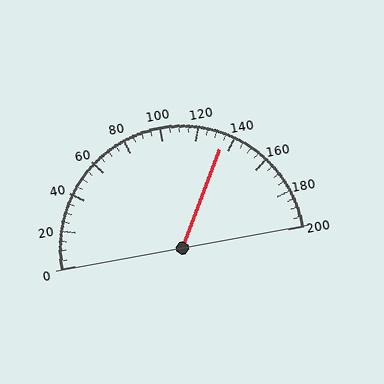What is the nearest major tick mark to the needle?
The nearest major tick mark is 140.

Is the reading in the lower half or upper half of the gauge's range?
The reading is in the upper half of the range (0 to 200).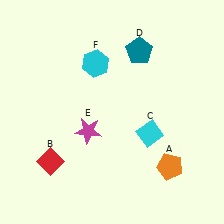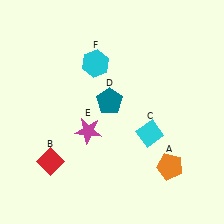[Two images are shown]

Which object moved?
The teal pentagon (D) moved down.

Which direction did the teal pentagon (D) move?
The teal pentagon (D) moved down.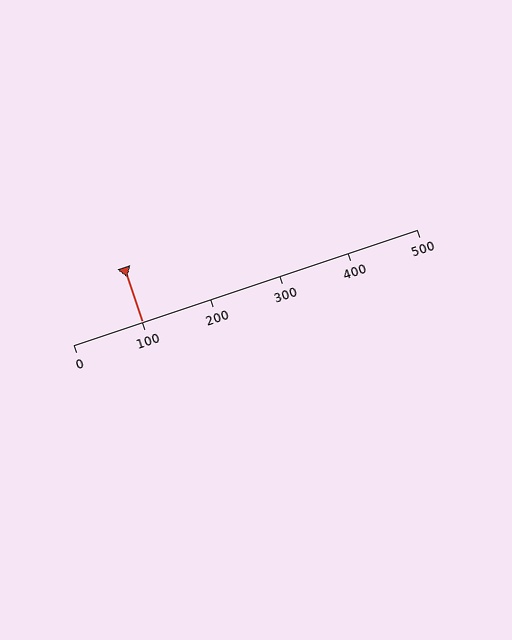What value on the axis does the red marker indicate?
The marker indicates approximately 100.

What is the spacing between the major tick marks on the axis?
The major ticks are spaced 100 apart.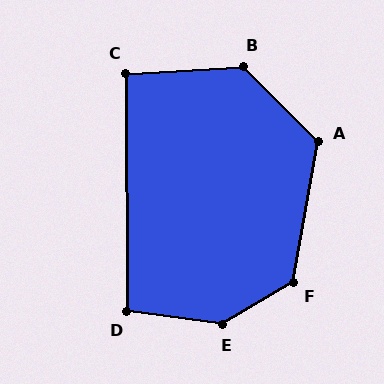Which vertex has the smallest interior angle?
C, at approximately 93 degrees.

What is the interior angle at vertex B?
Approximately 131 degrees (obtuse).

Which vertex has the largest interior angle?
E, at approximately 142 degrees.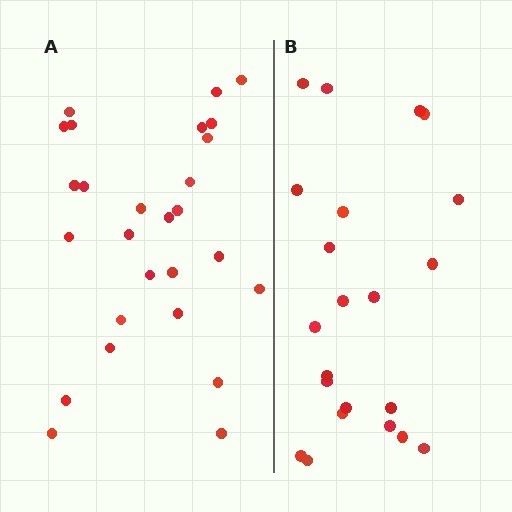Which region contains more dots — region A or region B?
Region A (the left region) has more dots.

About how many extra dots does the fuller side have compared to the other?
Region A has about 5 more dots than region B.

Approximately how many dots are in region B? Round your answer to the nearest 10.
About 20 dots. (The exact count is 22, which rounds to 20.)